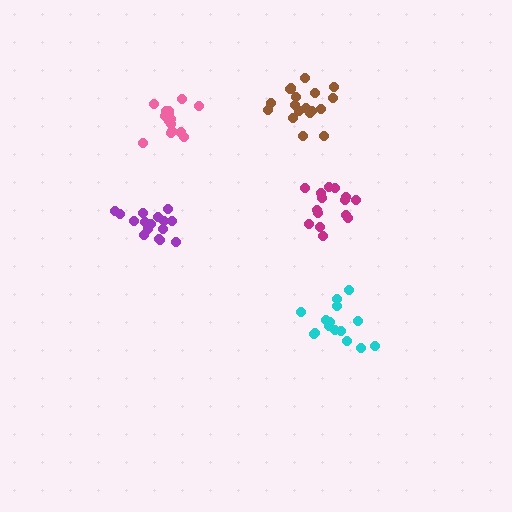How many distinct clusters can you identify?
There are 5 distinct clusters.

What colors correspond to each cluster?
The clusters are colored: magenta, cyan, pink, brown, purple.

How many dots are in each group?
Group 1: 15 dots, Group 2: 15 dots, Group 3: 16 dots, Group 4: 18 dots, Group 5: 17 dots (81 total).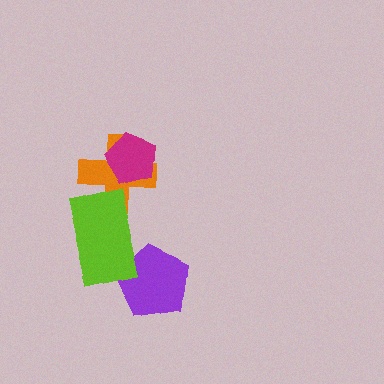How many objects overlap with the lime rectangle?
2 objects overlap with the lime rectangle.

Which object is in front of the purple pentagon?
The lime rectangle is in front of the purple pentagon.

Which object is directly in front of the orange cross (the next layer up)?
The magenta pentagon is directly in front of the orange cross.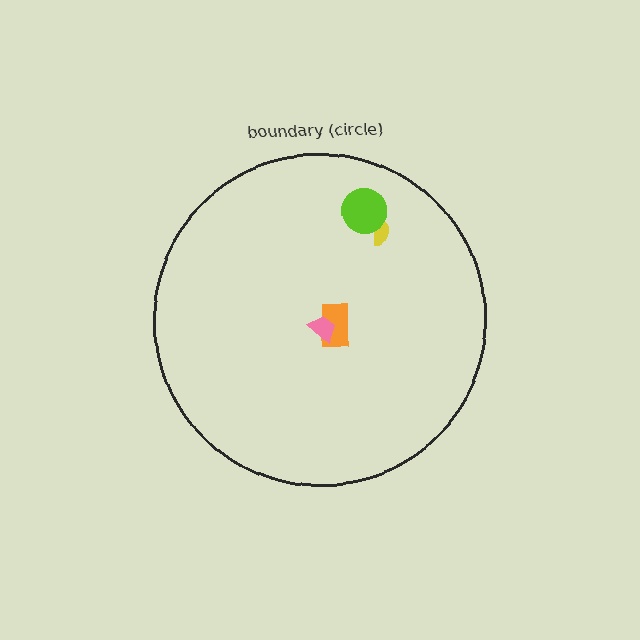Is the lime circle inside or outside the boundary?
Inside.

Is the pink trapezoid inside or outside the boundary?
Inside.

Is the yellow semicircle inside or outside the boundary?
Inside.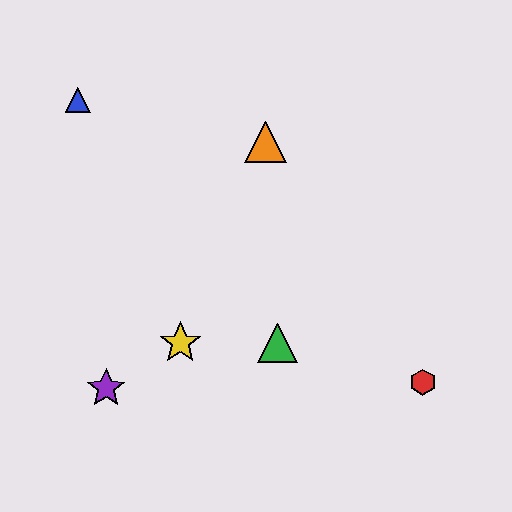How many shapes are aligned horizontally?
2 shapes (the green triangle, the yellow star) are aligned horizontally.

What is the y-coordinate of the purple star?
The purple star is at y≈388.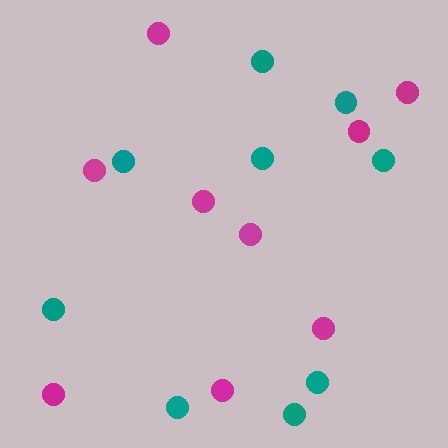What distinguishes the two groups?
There are 2 groups: one group of teal circles (9) and one group of magenta circles (9).